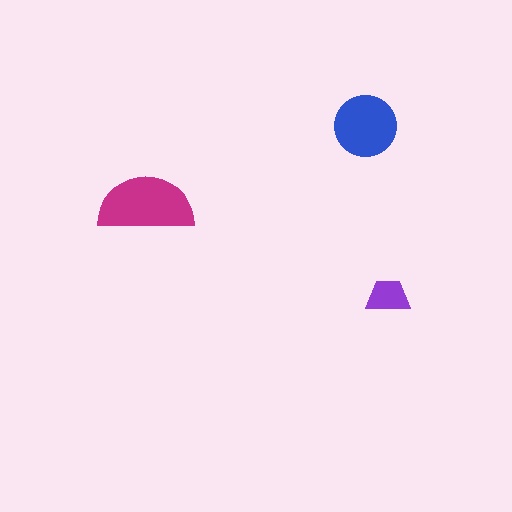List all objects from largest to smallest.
The magenta semicircle, the blue circle, the purple trapezoid.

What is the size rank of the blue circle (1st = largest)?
2nd.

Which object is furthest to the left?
The magenta semicircle is leftmost.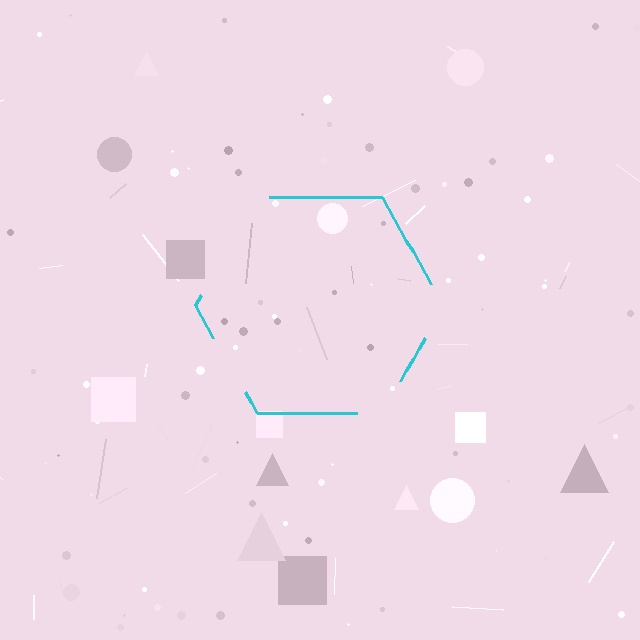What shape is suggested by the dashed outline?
The dashed outline suggests a hexagon.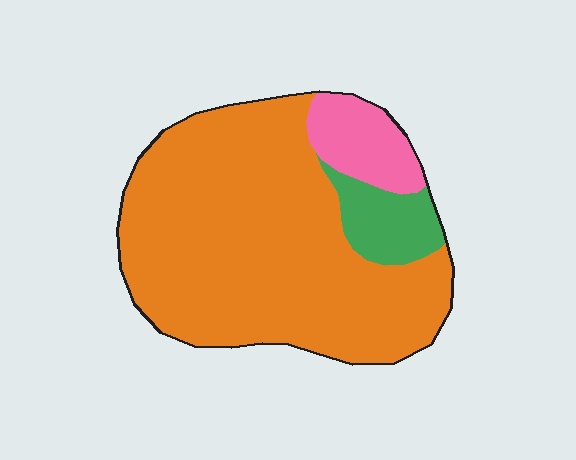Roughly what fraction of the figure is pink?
Pink covers 11% of the figure.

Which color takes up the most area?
Orange, at roughly 80%.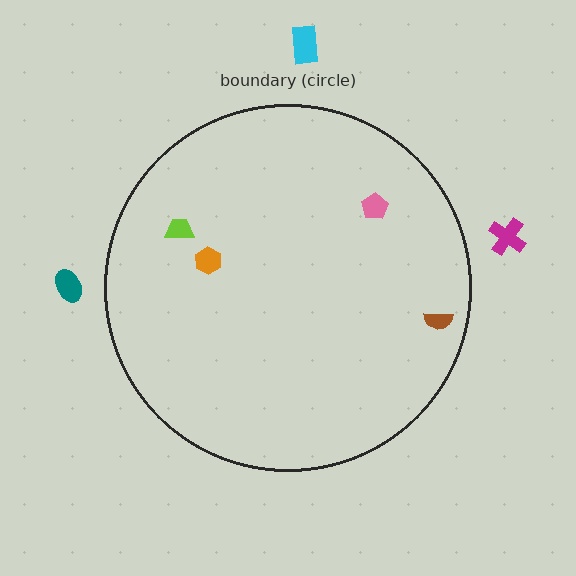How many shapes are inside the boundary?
4 inside, 3 outside.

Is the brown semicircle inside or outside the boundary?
Inside.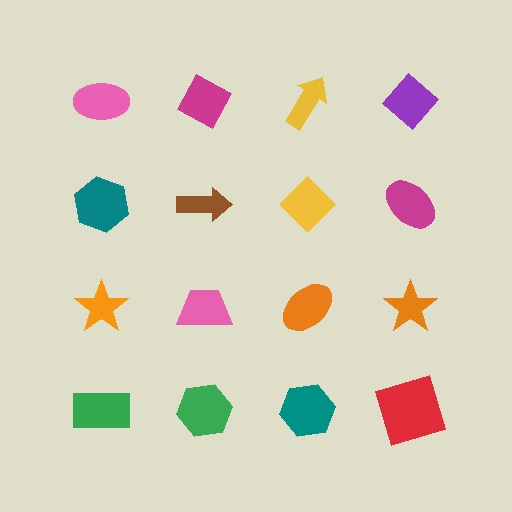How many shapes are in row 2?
4 shapes.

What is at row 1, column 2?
A magenta diamond.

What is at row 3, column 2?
A pink trapezoid.